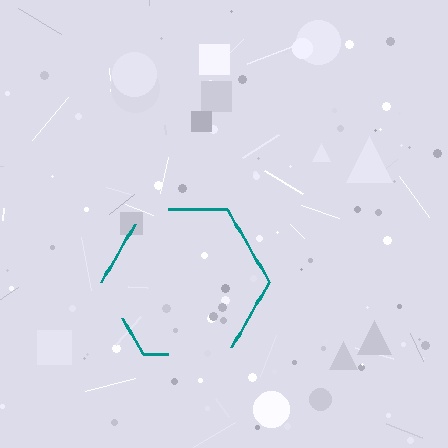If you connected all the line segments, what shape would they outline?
They would outline a hexagon.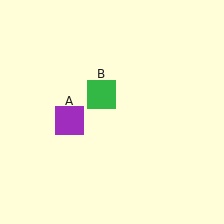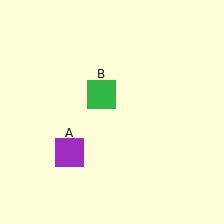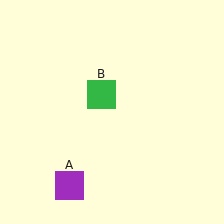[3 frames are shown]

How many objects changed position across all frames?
1 object changed position: purple square (object A).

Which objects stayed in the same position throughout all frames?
Green square (object B) remained stationary.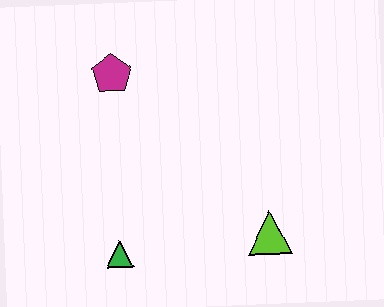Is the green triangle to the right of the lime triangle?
No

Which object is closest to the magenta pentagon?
The green triangle is closest to the magenta pentagon.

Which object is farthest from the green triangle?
The magenta pentagon is farthest from the green triangle.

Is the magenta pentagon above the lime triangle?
Yes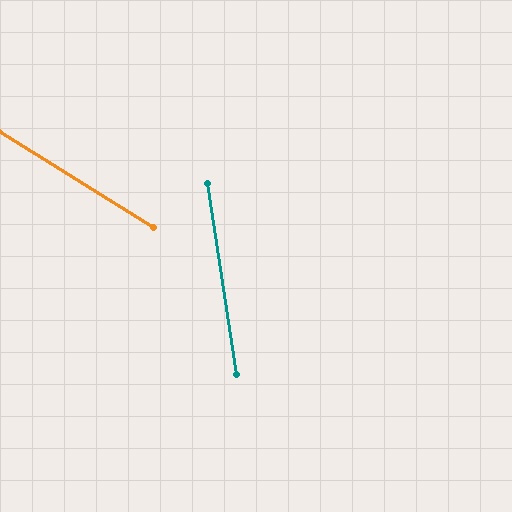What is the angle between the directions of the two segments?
Approximately 49 degrees.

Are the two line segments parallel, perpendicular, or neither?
Neither parallel nor perpendicular — they differ by about 49°.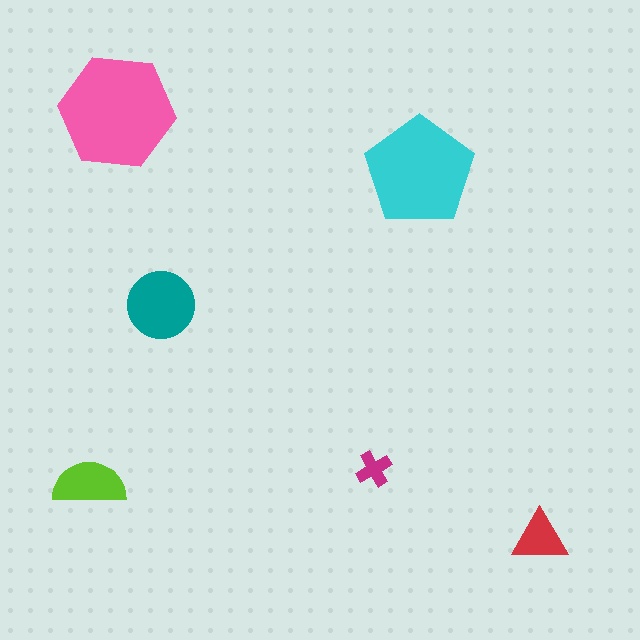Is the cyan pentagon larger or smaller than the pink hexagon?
Smaller.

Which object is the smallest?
The magenta cross.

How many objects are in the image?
There are 6 objects in the image.